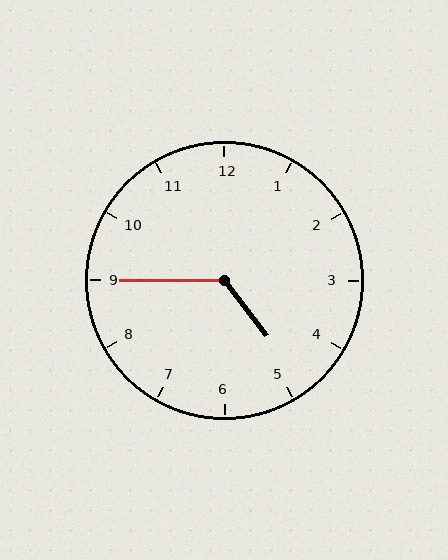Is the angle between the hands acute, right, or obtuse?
It is obtuse.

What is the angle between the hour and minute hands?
Approximately 128 degrees.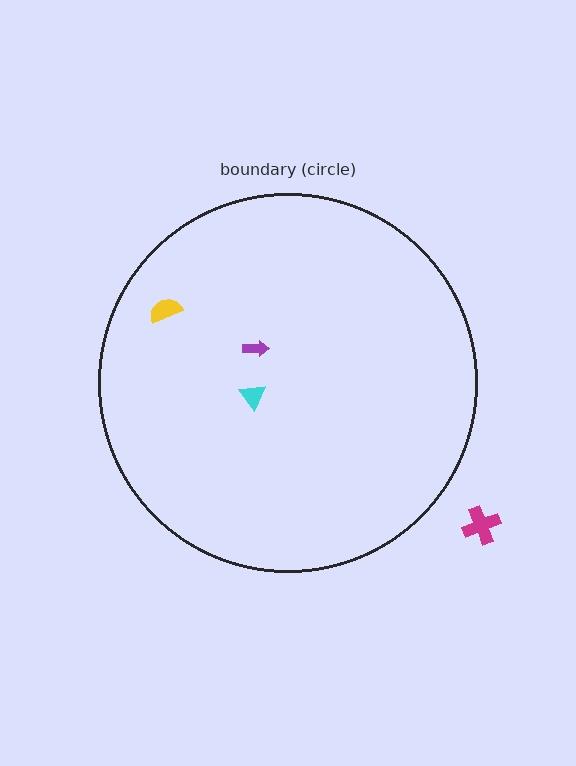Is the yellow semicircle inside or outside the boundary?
Inside.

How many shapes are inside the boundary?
3 inside, 1 outside.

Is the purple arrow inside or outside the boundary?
Inside.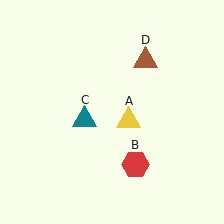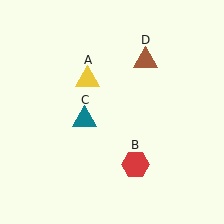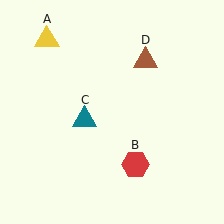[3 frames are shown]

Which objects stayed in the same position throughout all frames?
Red hexagon (object B) and teal triangle (object C) and brown triangle (object D) remained stationary.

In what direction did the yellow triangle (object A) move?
The yellow triangle (object A) moved up and to the left.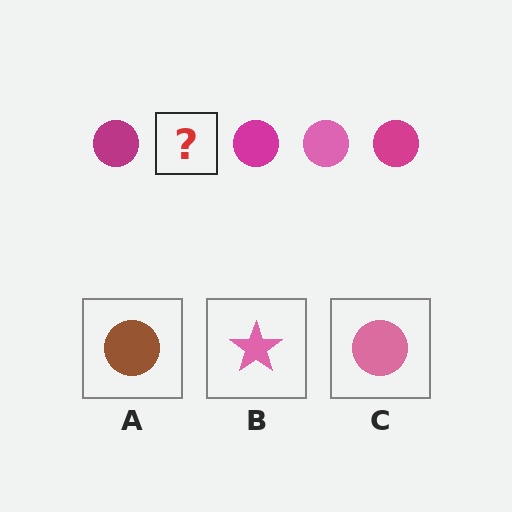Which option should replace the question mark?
Option C.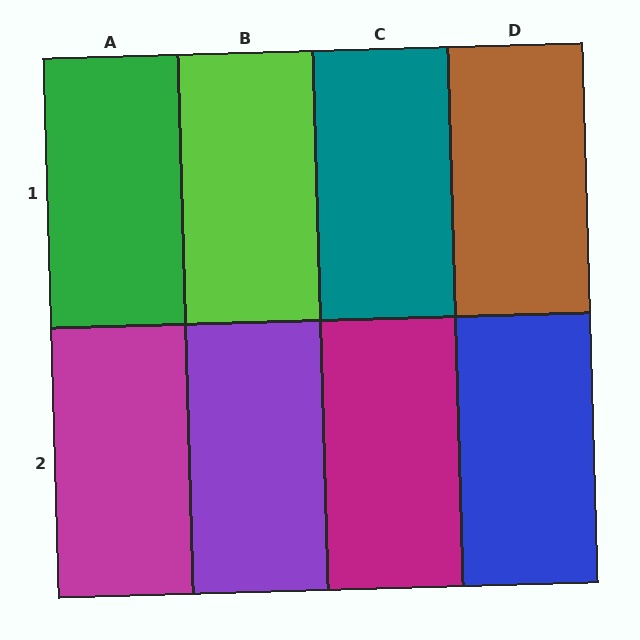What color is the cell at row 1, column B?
Lime.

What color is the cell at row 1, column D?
Brown.